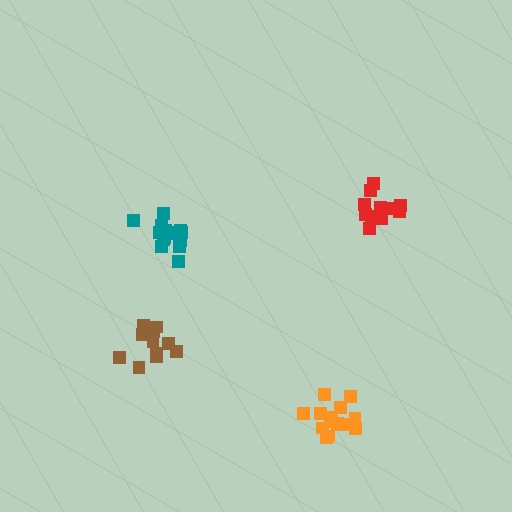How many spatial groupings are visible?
There are 4 spatial groupings.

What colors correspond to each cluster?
The clusters are colored: red, brown, orange, teal.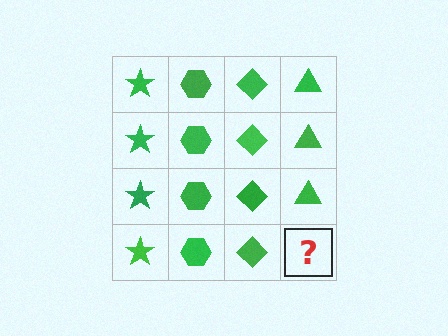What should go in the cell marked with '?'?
The missing cell should contain a green triangle.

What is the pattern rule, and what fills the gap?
The rule is that each column has a consistent shape. The gap should be filled with a green triangle.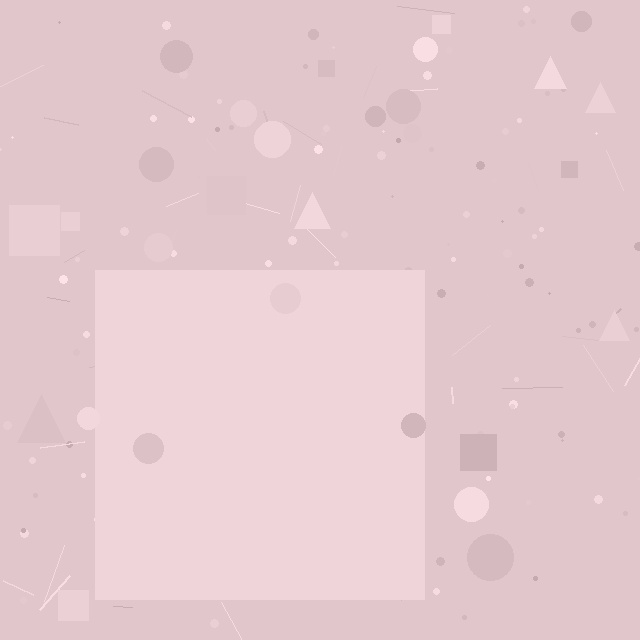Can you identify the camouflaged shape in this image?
The camouflaged shape is a square.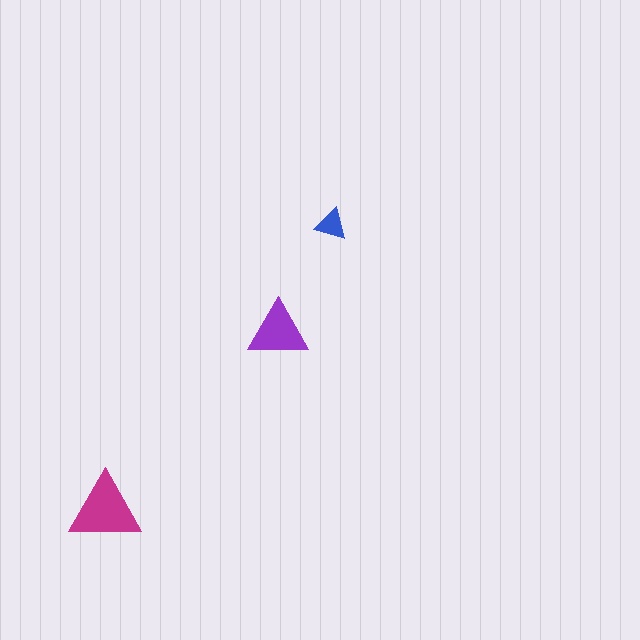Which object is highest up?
The blue triangle is topmost.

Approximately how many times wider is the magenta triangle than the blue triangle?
About 2 times wider.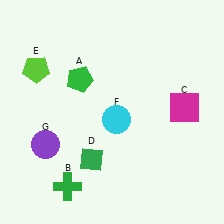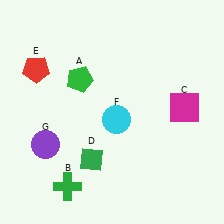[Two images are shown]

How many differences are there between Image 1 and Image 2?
There is 1 difference between the two images.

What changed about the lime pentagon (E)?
In Image 1, E is lime. In Image 2, it changed to red.